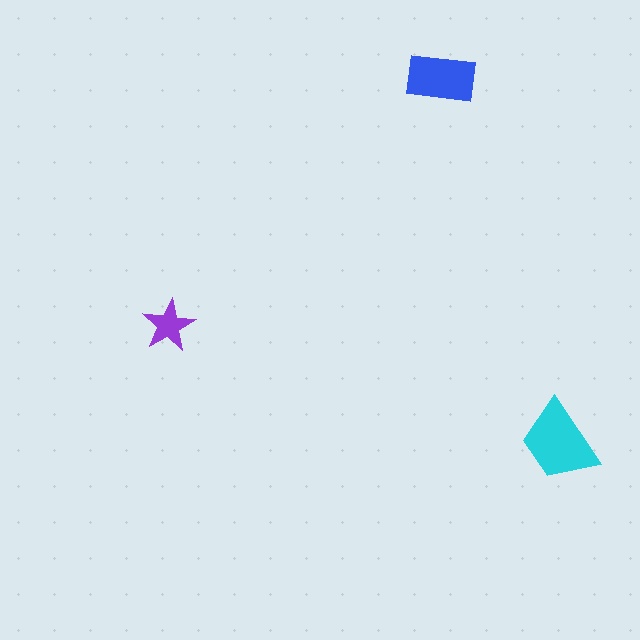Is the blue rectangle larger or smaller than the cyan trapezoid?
Smaller.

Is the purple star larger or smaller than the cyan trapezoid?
Smaller.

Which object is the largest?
The cyan trapezoid.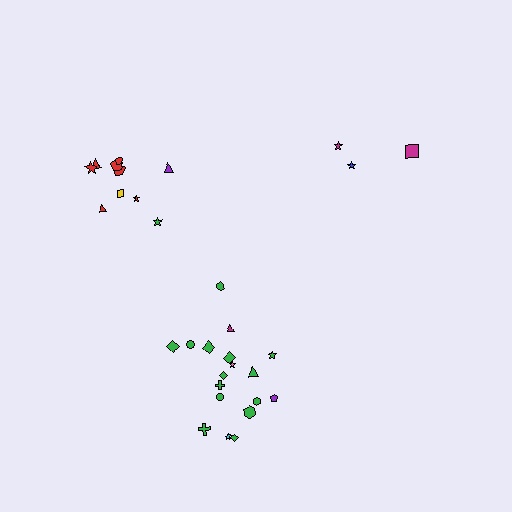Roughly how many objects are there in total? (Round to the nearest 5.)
Roughly 30 objects in total.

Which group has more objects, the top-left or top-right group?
The top-left group.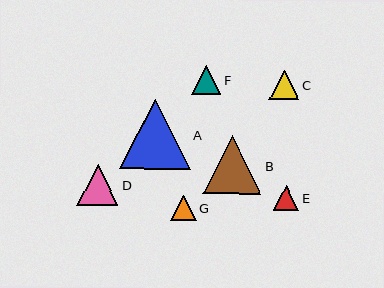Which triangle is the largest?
Triangle A is the largest with a size of approximately 70 pixels.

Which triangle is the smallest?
Triangle E is the smallest with a size of approximately 25 pixels.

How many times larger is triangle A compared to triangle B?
Triangle A is approximately 1.2 times the size of triangle B.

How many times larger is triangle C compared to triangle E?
Triangle C is approximately 1.2 times the size of triangle E.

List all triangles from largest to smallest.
From largest to smallest: A, B, D, C, F, G, E.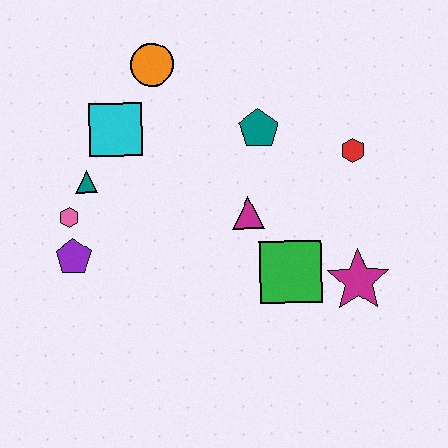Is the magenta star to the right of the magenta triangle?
Yes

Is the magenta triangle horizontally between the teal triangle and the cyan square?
No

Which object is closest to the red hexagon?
The teal pentagon is closest to the red hexagon.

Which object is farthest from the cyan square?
The magenta star is farthest from the cyan square.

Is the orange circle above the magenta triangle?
Yes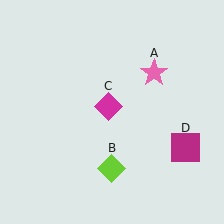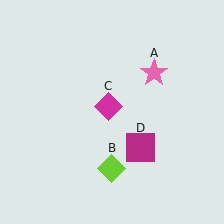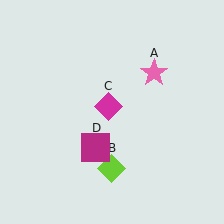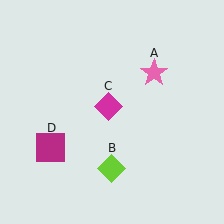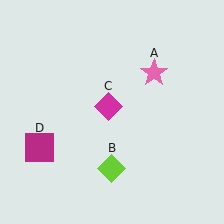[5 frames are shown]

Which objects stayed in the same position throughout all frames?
Pink star (object A) and lime diamond (object B) and magenta diamond (object C) remained stationary.